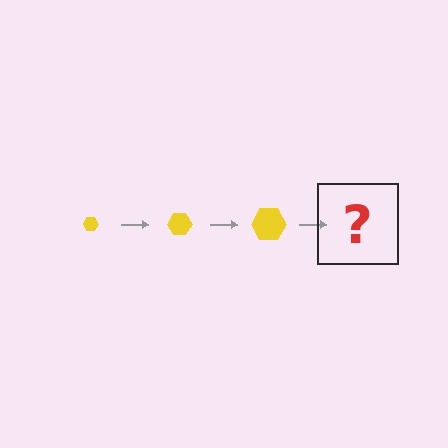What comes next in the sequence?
The next element should be a yellow hexagon, larger than the previous one.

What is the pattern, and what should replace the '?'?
The pattern is that the hexagon gets progressively larger each step. The '?' should be a yellow hexagon, larger than the previous one.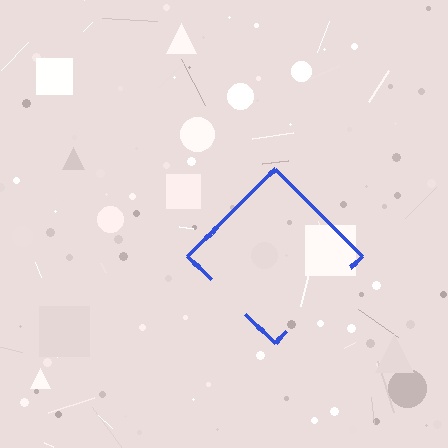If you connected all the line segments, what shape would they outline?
They would outline a diamond.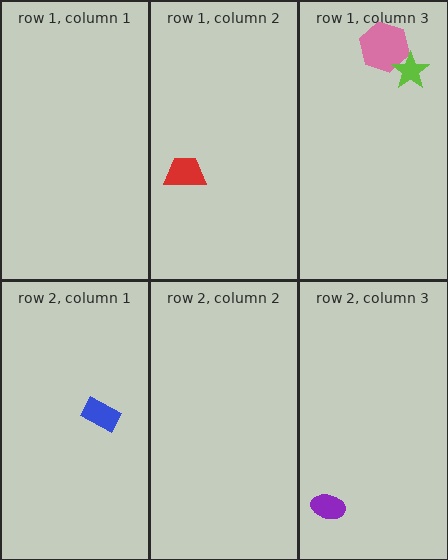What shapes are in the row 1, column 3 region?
The pink hexagon, the lime star.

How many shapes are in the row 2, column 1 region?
1.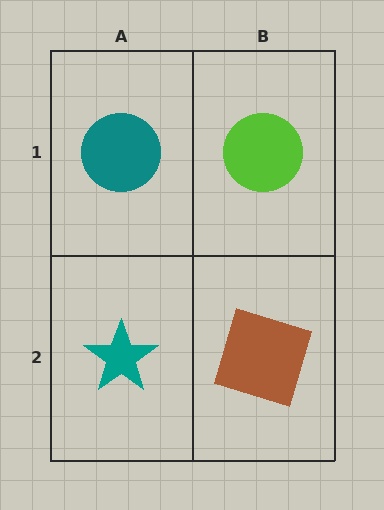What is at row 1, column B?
A lime circle.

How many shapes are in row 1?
2 shapes.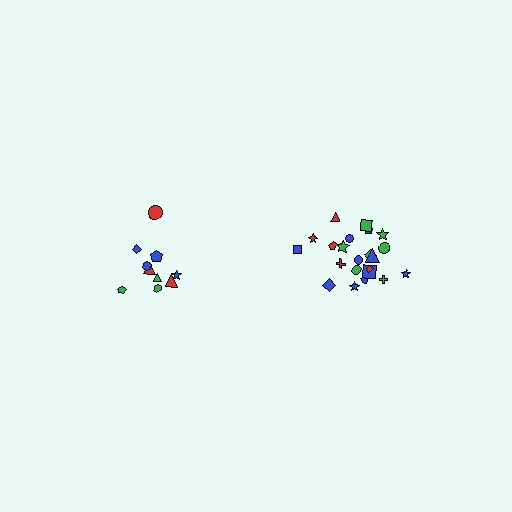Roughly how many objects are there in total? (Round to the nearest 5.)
Roughly 30 objects in total.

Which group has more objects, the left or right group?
The right group.